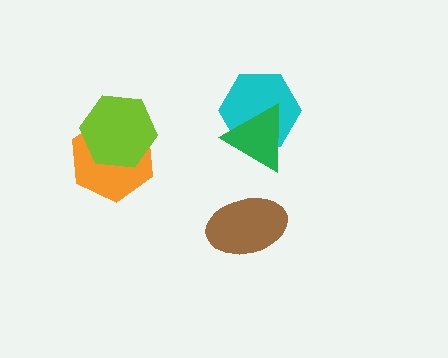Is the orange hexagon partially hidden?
Yes, it is partially covered by another shape.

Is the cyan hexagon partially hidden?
Yes, it is partially covered by another shape.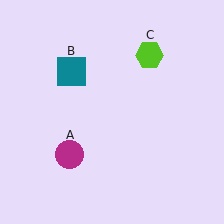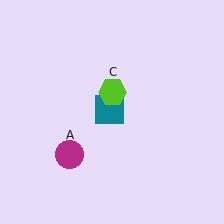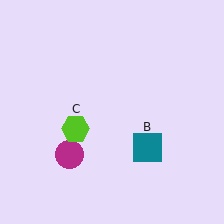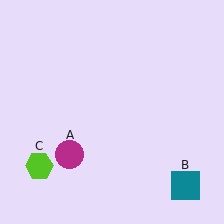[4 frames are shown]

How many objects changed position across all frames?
2 objects changed position: teal square (object B), lime hexagon (object C).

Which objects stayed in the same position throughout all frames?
Magenta circle (object A) remained stationary.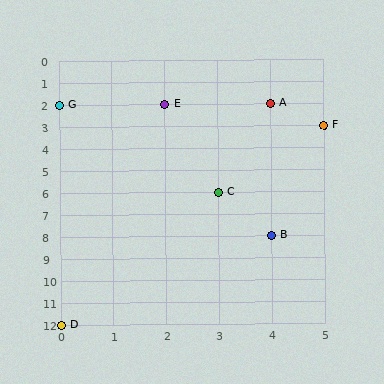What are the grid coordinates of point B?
Point B is at grid coordinates (4, 8).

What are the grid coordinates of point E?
Point E is at grid coordinates (2, 2).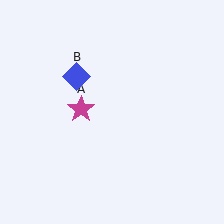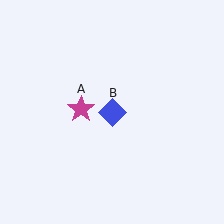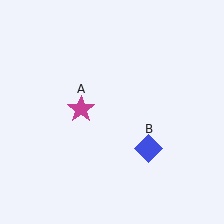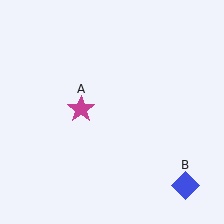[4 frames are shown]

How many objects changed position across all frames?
1 object changed position: blue diamond (object B).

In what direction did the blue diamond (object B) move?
The blue diamond (object B) moved down and to the right.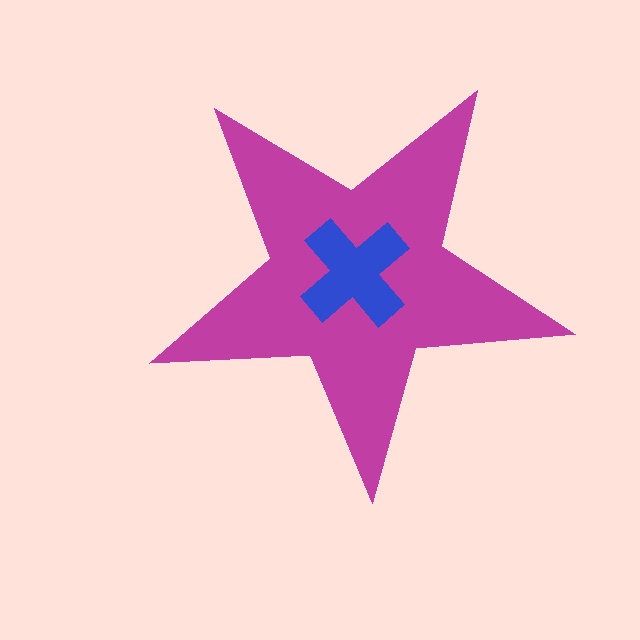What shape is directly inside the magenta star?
The blue cross.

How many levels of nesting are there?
2.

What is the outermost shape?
The magenta star.